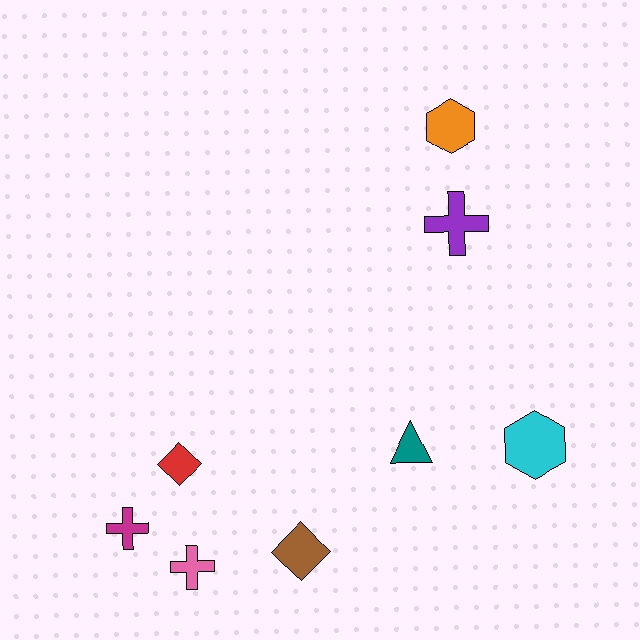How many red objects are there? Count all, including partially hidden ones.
There is 1 red object.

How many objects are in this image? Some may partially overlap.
There are 8 objects.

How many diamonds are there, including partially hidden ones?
There are 2 diamonds.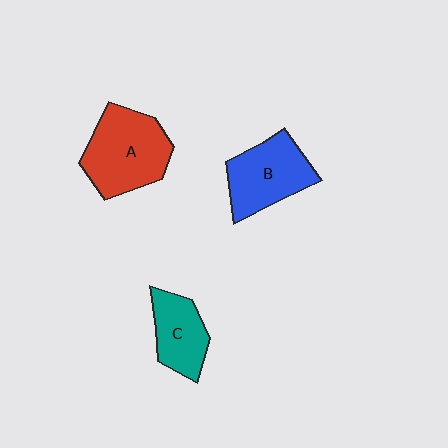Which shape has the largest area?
Shape A (red).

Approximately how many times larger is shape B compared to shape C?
Approximately 1.3 times.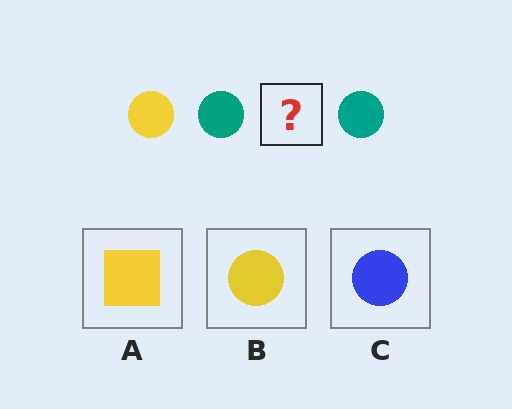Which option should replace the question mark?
Option B.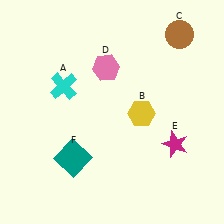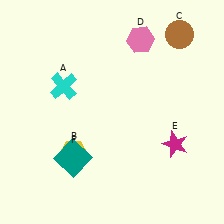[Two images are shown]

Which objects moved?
The objects that moved are: the yellow hexagon (B), the pink hexagon (D).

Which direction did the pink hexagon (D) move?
The pink hexagon (D) moved right.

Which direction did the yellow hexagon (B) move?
The yellow hexagon (B) moved left.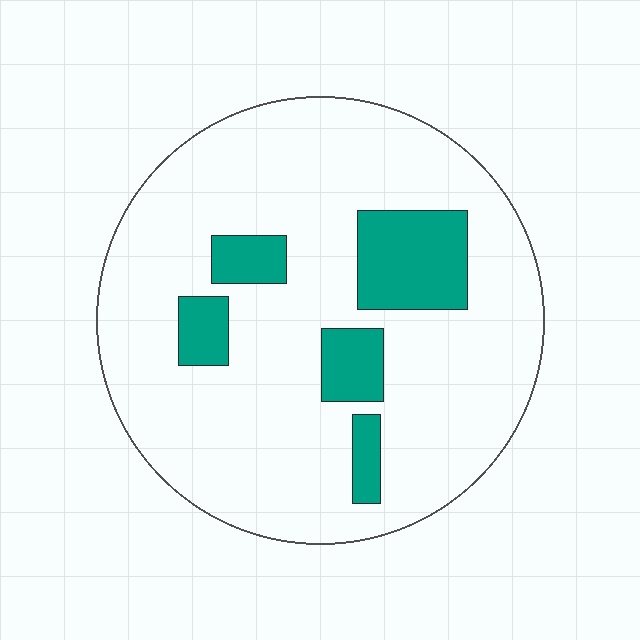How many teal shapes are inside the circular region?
5.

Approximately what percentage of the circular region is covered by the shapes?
Approximately 15%.